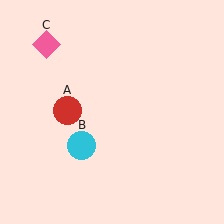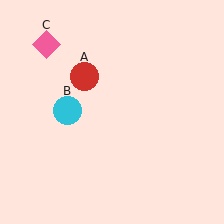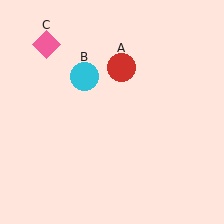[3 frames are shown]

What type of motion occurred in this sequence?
The red circle (object A), cyan circle (object B) rotated clockwise around the center of the scene.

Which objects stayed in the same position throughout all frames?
Pink diamond (object C) remained stationary.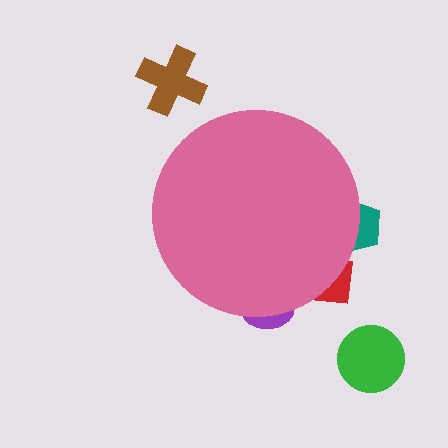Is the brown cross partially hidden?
No, the brown cross is fully visible.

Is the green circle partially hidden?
No, the green circle is fully visible.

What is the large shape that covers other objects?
A pink circle.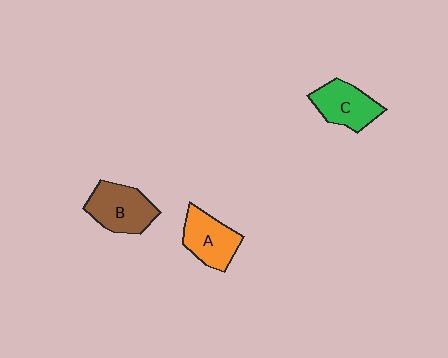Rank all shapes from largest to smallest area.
From largest to smallest: B (brown), A (orange), C (green).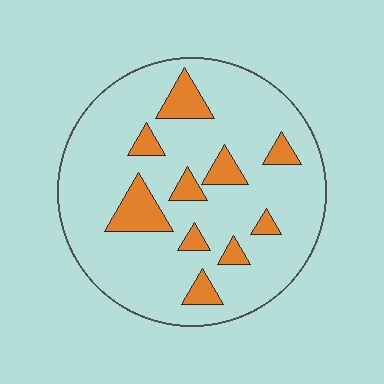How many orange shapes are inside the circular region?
10.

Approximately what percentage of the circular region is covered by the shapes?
Approximately 15%.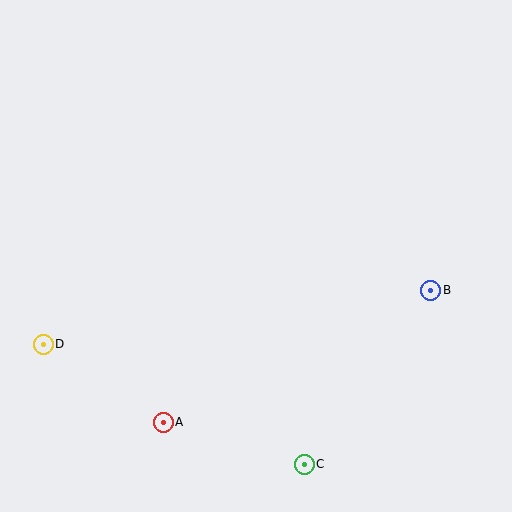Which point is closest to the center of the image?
Point B at (431, 290) is closest to the center.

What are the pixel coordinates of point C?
Point C is at (304, 464).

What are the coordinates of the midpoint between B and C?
The midpoint between B and C is at (368, 377).